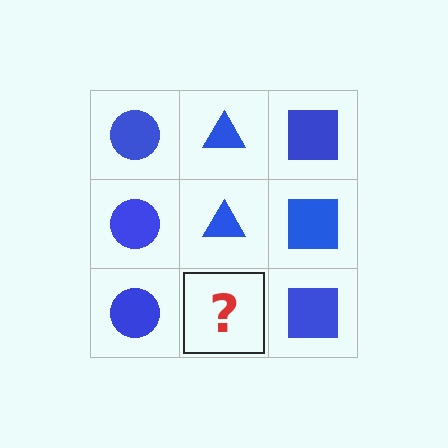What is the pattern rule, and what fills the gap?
The rule is that each column has a consistent shape. The gap should be filled with a blue triangle.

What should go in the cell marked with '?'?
The missing cell should contain a blue triangle.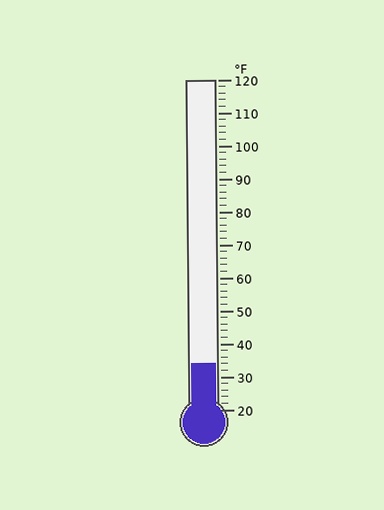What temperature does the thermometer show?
The thermometer shows approximately 34°F.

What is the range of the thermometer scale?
The thermometer scale ranges from 20°F to 120°F.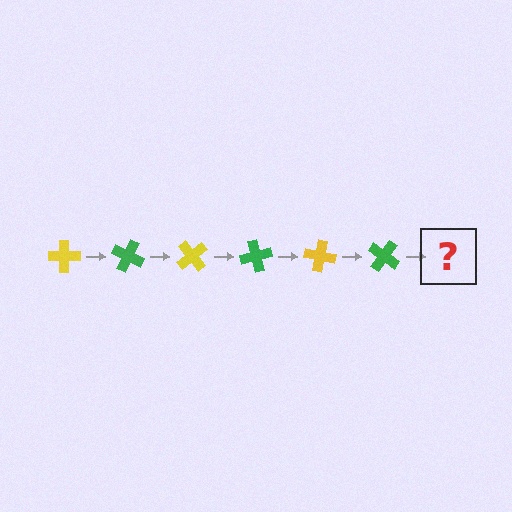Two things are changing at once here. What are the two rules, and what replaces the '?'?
The two rules are that it rotates 25 degrees each step and the color cycles through yellow and green. The '?' should be a yellow cross, rotated 150 degrees from the start.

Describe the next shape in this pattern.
It should be a yellow cross, rotated 150 degrees from the start.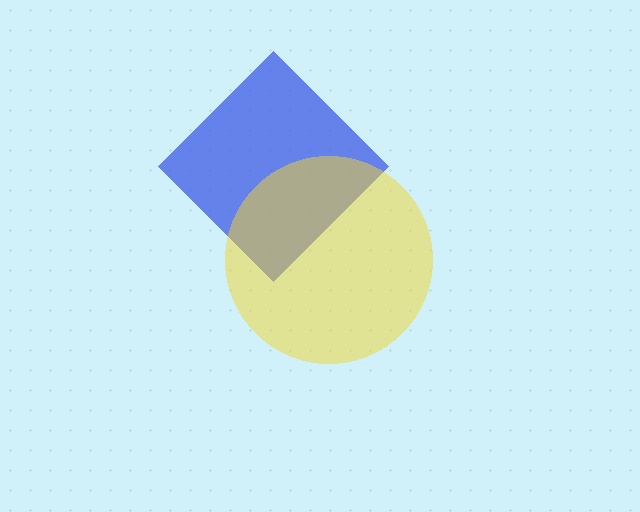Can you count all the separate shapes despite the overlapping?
Yes, there are 2 separate shapes.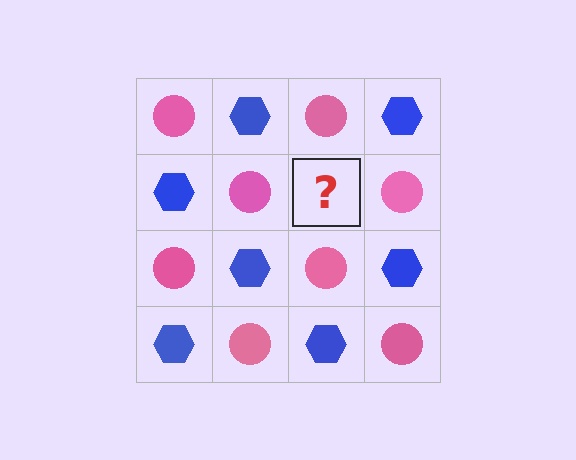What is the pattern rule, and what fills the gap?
The rule is that it alternates pink circle and blue hexagon in a checkerboard pattern. The gap should be filled with a blue hexagon.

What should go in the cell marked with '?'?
The missing cell should contain a blue hexagon.